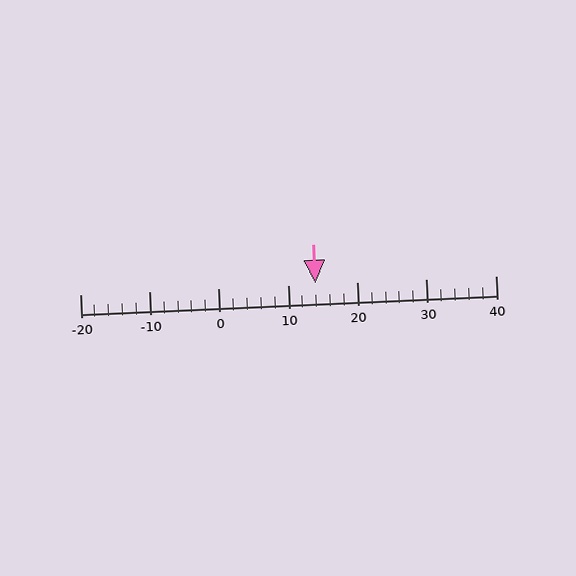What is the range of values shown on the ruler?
The ruler shows values from -20 to 40.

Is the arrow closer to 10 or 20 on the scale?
The arrow is closer to 10.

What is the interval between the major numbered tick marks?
The major tick marks are spaced 10 units apart.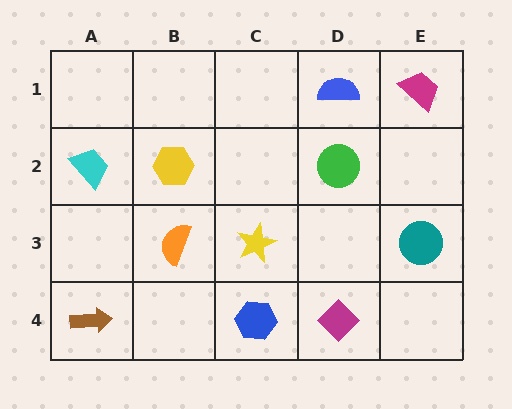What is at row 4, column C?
A blue hexagon.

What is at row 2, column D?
A green circle.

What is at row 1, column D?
A blue semicircle.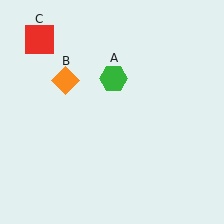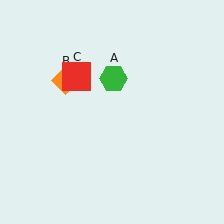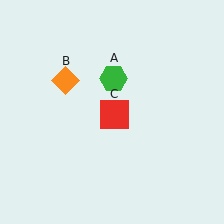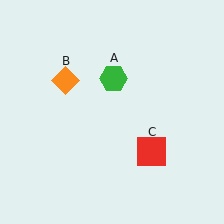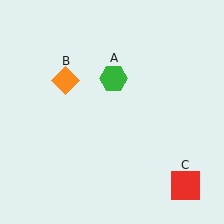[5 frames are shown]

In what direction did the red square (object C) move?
The red square (object C) moved down and to the right.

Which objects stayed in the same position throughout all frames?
Green hexagon (object A) and orange diamond (object B) remained stationary.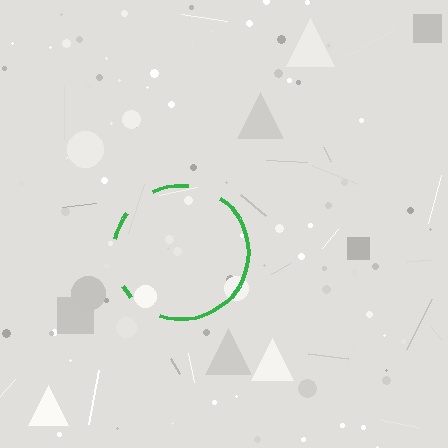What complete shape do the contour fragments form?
The contour fragments form a circle.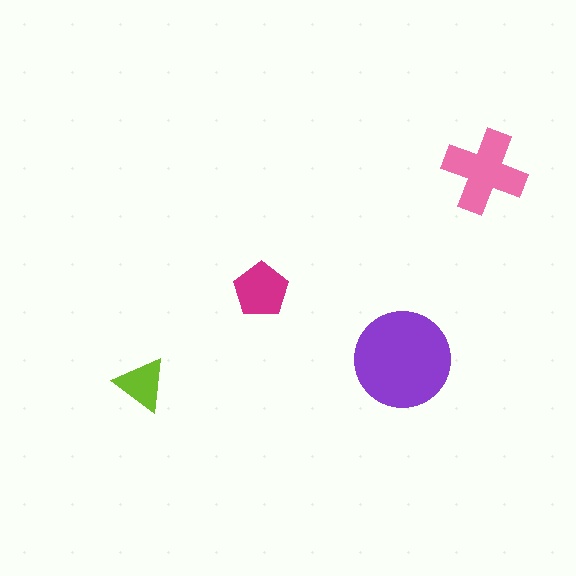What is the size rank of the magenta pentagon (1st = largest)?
3rd.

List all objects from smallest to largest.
The lime triangle, the magenta pentagon, the pink cross, the purple circle.